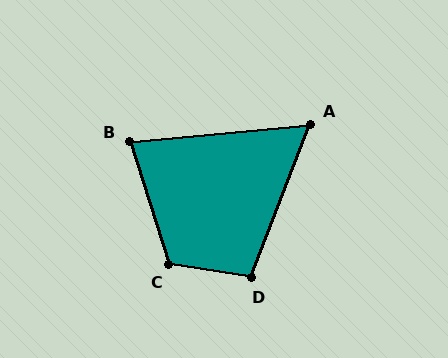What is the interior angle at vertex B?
Approximately 78 degrees (acute).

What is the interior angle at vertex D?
Approximately 102 degrees (obtuse).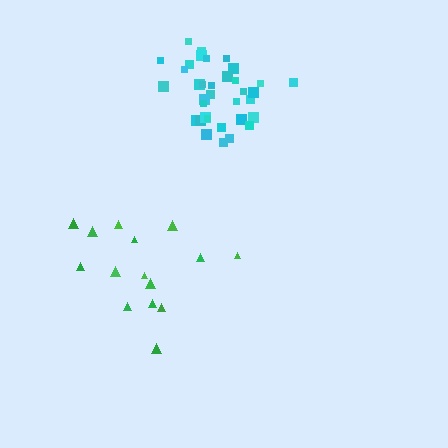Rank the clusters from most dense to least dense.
cyan, green.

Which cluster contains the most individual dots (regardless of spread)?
Cyan (35).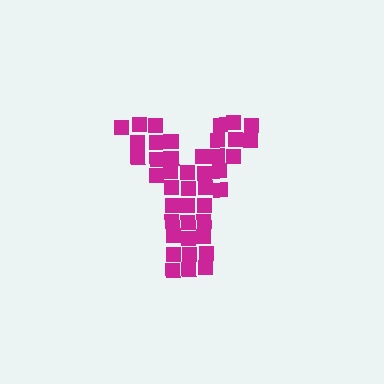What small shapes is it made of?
It is made of small squares.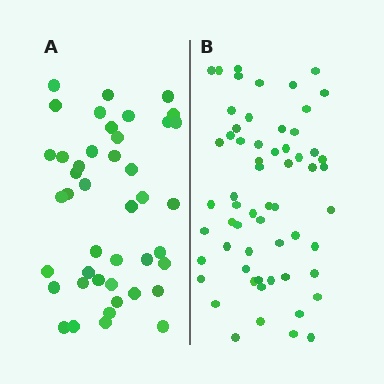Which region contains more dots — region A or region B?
Region B (the right region) has more dots.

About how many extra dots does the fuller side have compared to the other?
Region B has approximately 15 more dots than region A.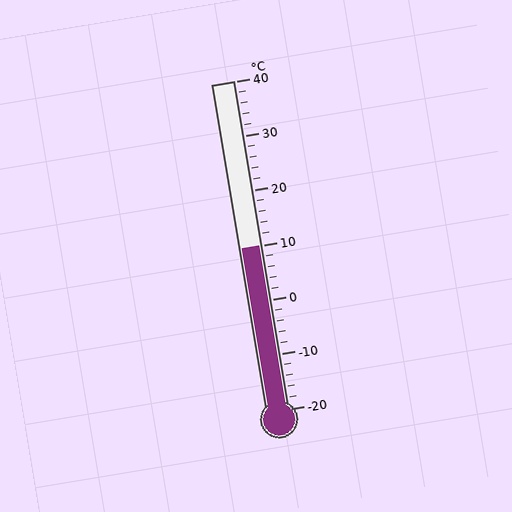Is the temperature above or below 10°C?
The temperature is at 10°C.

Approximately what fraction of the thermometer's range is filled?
The thermometer is filled to approximately 50% of its range.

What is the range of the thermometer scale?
The thermometer scale ranges from -20°C to 40°C.